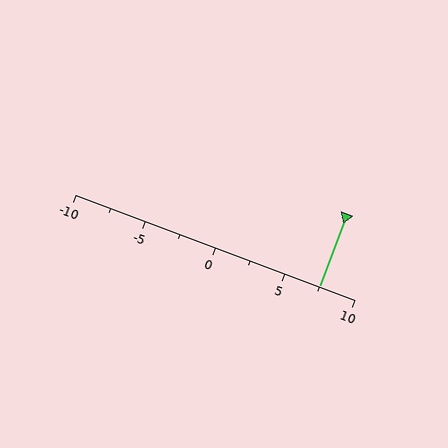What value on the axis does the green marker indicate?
The marker indicates approximately 7.5.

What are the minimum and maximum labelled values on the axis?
The axis runs from -10 to 10.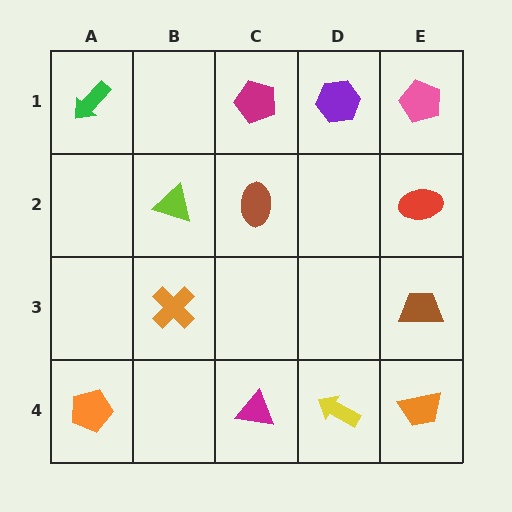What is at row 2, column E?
A red ellipse.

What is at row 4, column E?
An orange trapezoid.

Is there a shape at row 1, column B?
No, that cell is empty.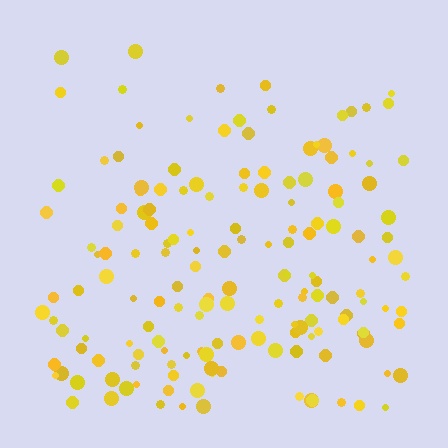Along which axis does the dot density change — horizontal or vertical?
Vertical.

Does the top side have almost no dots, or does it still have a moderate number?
Still a moderate number, just noticeably fewer than the bottom.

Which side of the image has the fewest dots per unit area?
The top.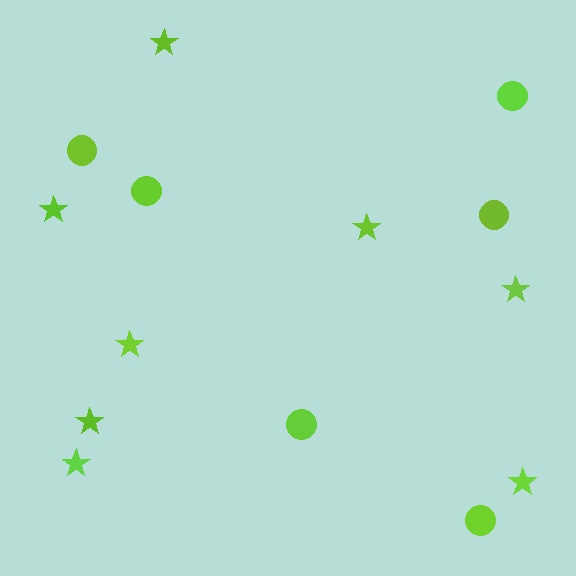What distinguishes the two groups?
There are 2 groups: one group of stars (8) and one group of circles (6).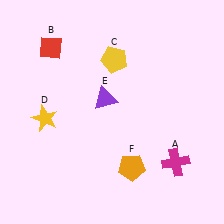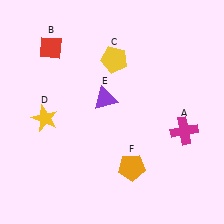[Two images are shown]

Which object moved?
The magenta cross (A) moved up.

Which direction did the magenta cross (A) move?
The magenta cross (A) moved up.